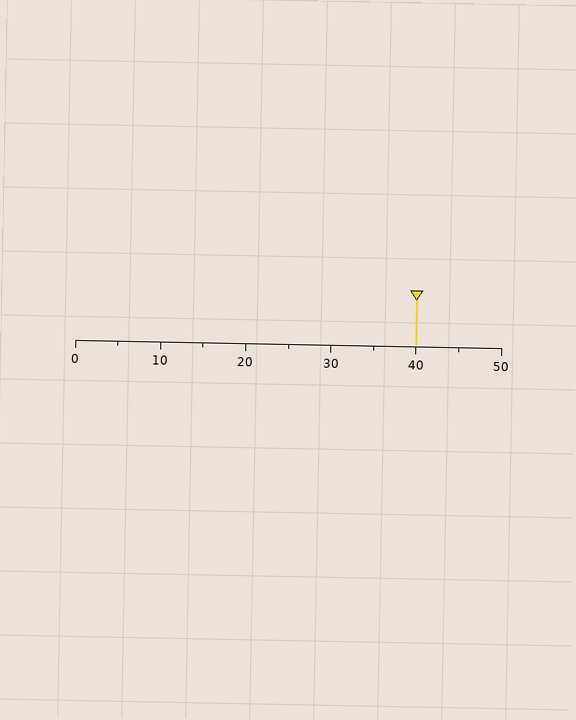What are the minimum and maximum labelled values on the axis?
The axis runs from 0 to 50.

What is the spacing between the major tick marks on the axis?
The major ticks are spaced 10 apart.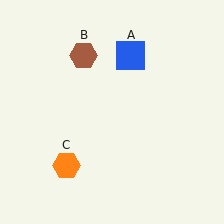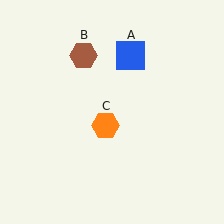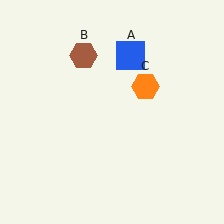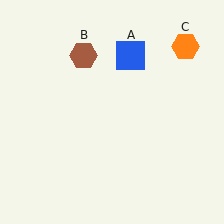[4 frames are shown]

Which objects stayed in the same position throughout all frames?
Blue square (object A) and brown hexagon (object B) remained stationary.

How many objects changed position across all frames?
1 object changed position: orange hexagon (object C).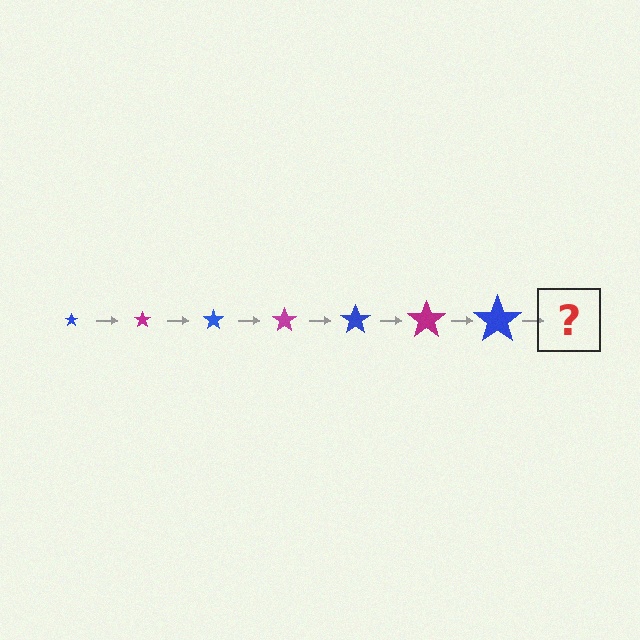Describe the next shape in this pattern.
It should be a magenta star, larger than the previous one.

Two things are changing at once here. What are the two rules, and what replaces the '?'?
The two rules are that the star grows larger each step and the color cycles through blue and magenta. The '?' should be a magenta star, larger than the previous one.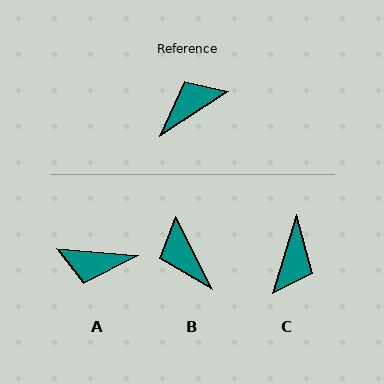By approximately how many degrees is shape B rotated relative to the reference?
Approximately 84 degrees counter-clockwise.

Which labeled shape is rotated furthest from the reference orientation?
A, about 142 degrees away.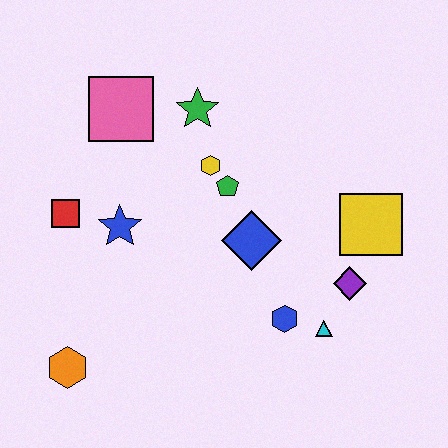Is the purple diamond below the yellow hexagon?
Yes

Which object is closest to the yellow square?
The purple diamond is closest to the yellow square.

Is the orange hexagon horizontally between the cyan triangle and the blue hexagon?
No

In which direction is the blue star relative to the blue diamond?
The blue star is to the left of the blue diamond.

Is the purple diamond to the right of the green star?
Yes